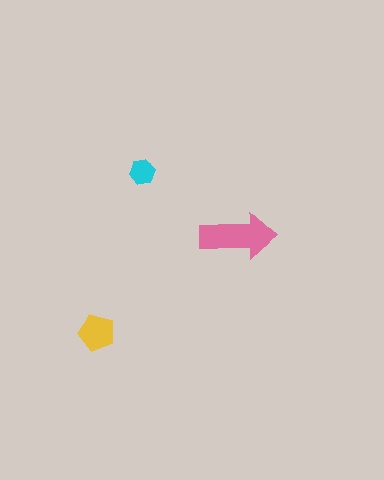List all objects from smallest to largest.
The cyan hexagon, the yellow pentagon, the pink arrow.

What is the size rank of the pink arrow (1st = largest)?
1st.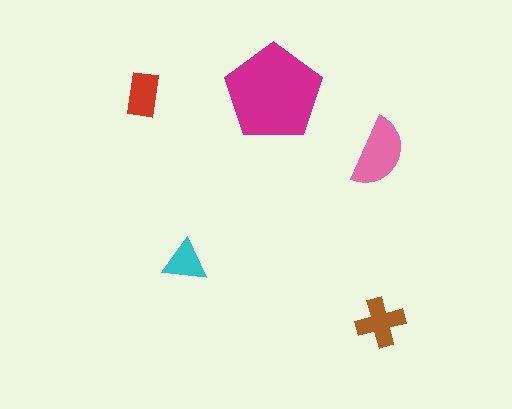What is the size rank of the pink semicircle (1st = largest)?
2nd.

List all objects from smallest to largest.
The cyan triangle, the red rectangle, the brown cross, the pink semicircle, the magenta pentagon.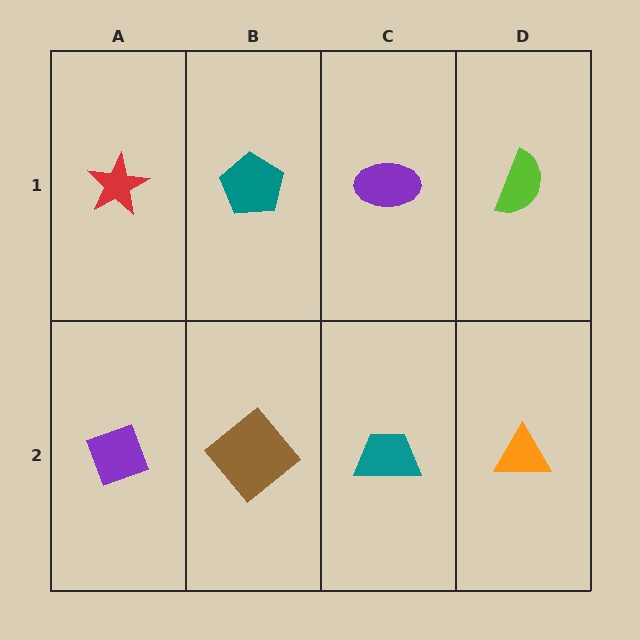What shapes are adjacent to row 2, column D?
A lime semicircle (row 1, column D), a teal trapezoid (row 2, column C).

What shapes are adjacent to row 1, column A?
A purple diamond (row 2, column A), a teal pentagon (row 1, column B).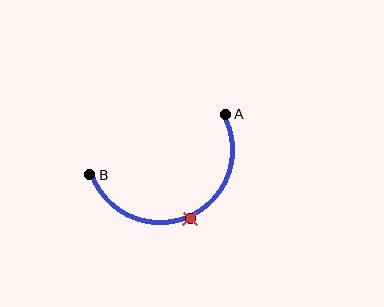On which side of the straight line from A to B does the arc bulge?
The arc bulges below the straight line connecting A and B.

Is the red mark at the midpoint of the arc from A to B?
Yes. The red mark lies on the arc at equal arc-length from both A and B — it is the arc midpoint.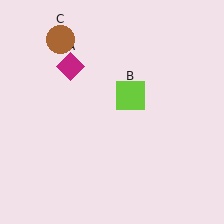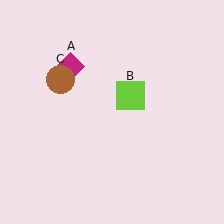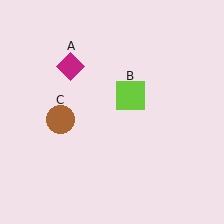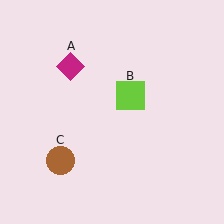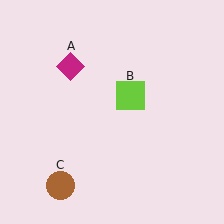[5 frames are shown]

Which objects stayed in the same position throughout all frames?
Magenta diamond (object A) and lime square (object B) remained stationary.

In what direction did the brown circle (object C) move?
The brown circle (object C) moved down.